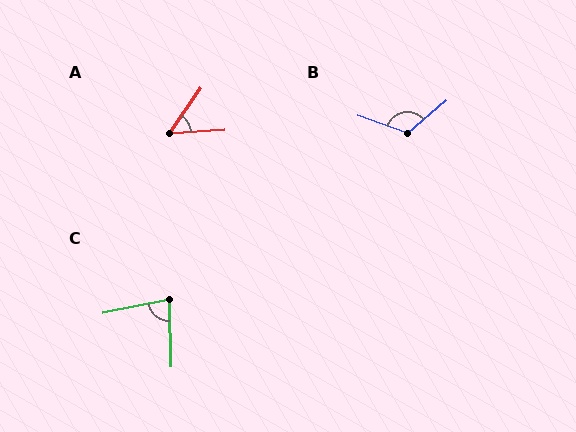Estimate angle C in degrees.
Approximately 80 degrees.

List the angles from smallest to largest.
A (52°), C (80°), B (121°).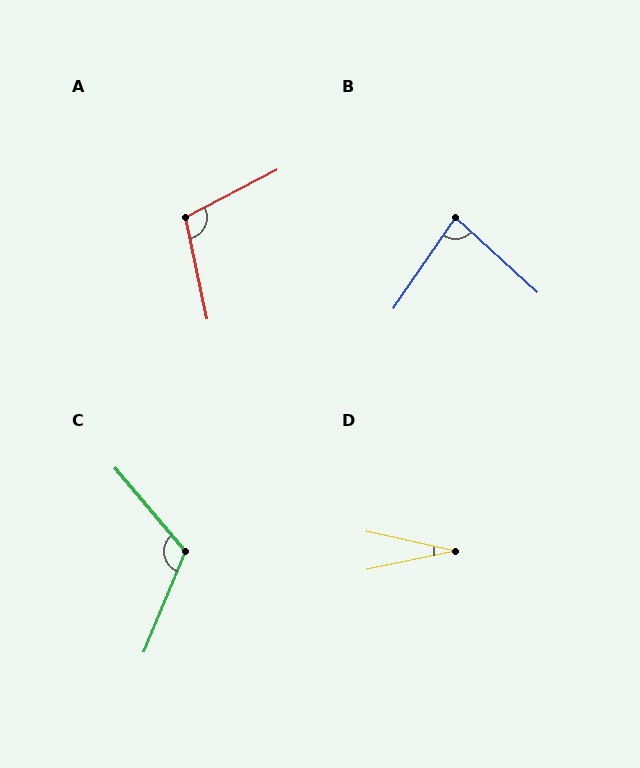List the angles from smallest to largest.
D (24°), B (82°), A (105°), C (118°).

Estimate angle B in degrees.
Approximately 82 degrees.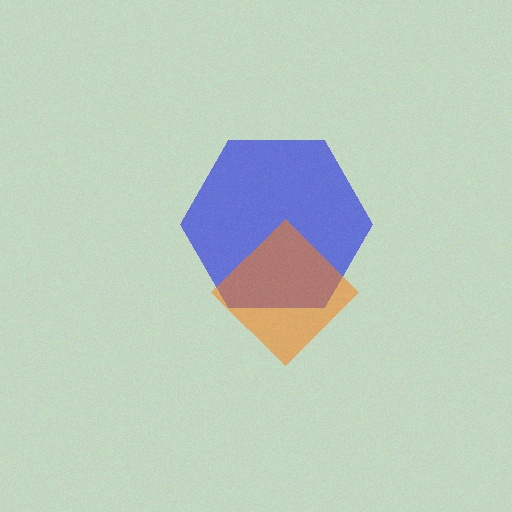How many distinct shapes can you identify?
There are 2 distinct shapes: a blue hexagon, an orange diamond.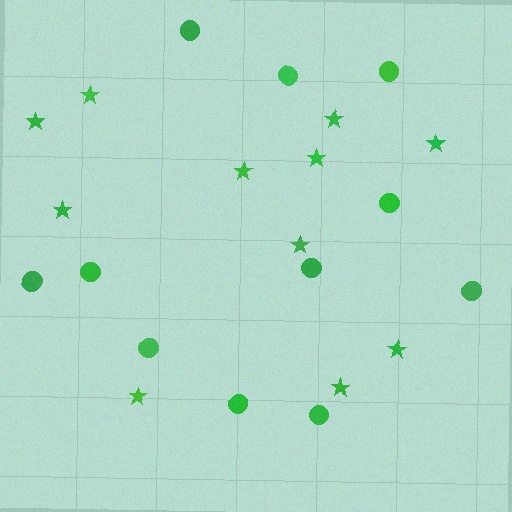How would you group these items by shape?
There are 2 groups: one group of circles (11) and one group of stars (11).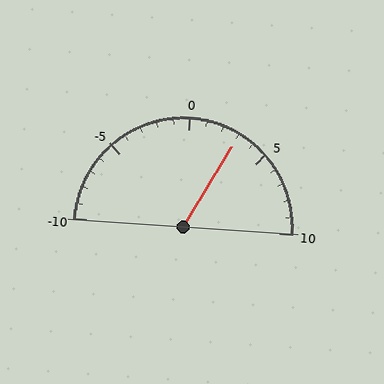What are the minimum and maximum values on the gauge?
The gauge ranges from -10 to 10.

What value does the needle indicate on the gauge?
The needle indicates approximately 3.